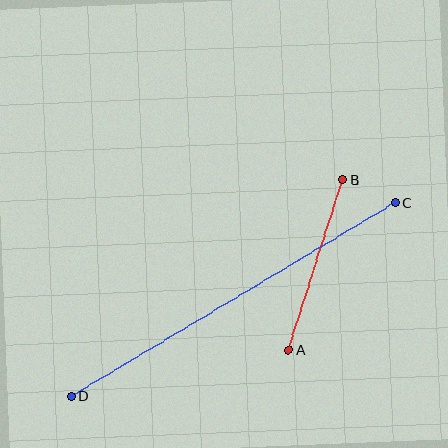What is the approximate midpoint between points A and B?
The midpoint is at approximately (316, 265) pixels.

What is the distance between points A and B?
The distance is approximately 179 pixels.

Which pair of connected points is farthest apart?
Points C and D are farthest apart.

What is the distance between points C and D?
The distance is approximately 378 pixels.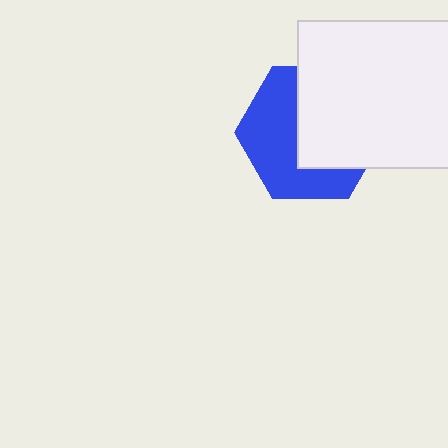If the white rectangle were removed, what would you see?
You would see the complete blue hexagon.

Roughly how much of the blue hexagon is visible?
About half of it is visible (roughly 50%).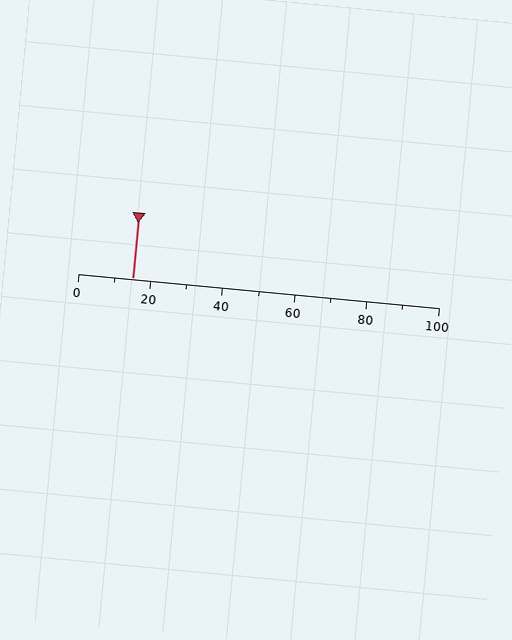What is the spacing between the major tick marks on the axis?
The major ticks are spaced 20 apart.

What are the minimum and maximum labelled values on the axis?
The axis runs from 0 to 100.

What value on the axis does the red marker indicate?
The marker indicates approximately 15.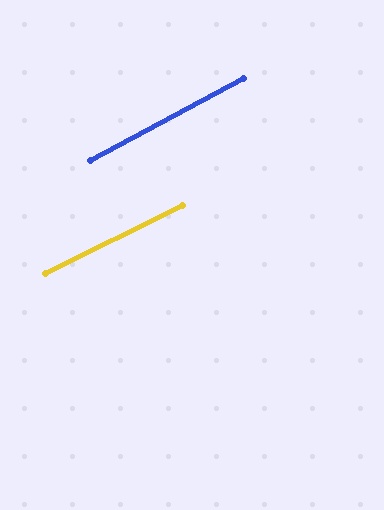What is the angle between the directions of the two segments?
Approximately 2 degrees.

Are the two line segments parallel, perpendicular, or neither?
Parallel — their directions differ by only 1.6°.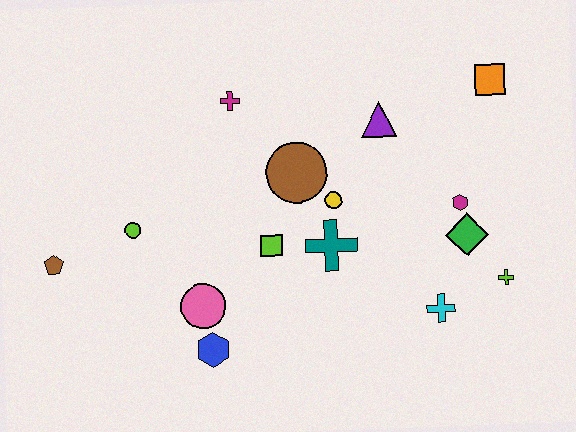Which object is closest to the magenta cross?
The brown circle is closest to the magenta cross.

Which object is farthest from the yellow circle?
The brown pentagon is farthest from the yellow circle.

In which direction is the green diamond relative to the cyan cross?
The green diamond is above the cyan cross.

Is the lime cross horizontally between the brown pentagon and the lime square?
No